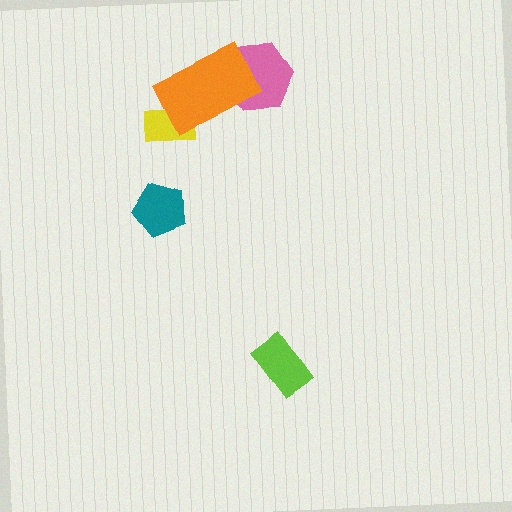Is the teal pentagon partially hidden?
No, no other shape covers it.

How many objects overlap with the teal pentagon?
0 objects overlap with the teal pentagon.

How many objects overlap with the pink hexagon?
1 object overlaps with the pink hexagon.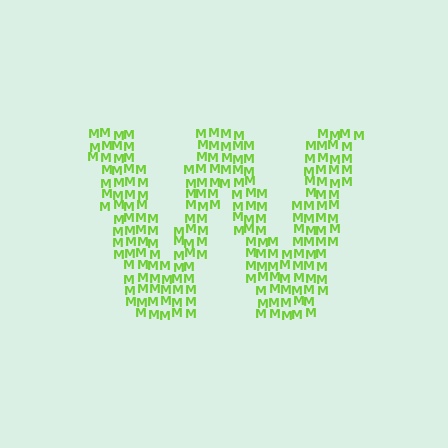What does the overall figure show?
The overall figure shows the letter W.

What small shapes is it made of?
It is made of small letter M's.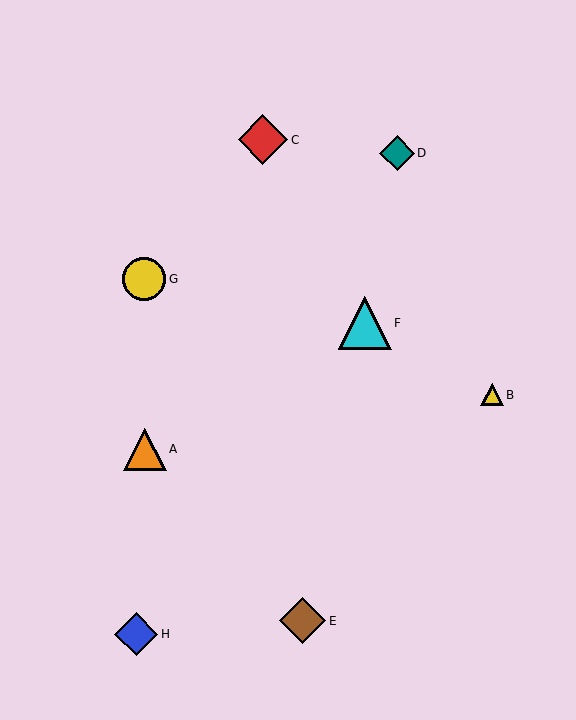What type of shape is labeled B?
Shape B is a yellow triangle.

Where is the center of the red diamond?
The center of the red diamond is at (263, 140).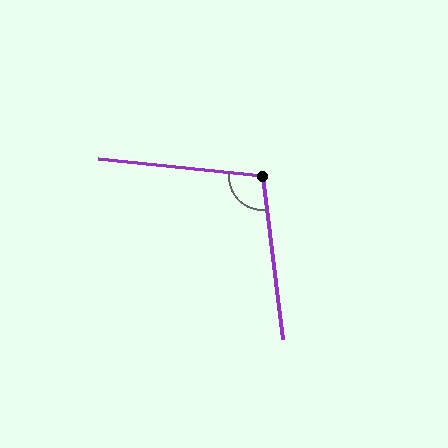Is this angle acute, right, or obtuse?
It is obtuse.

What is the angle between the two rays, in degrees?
Approximately 103 degrees.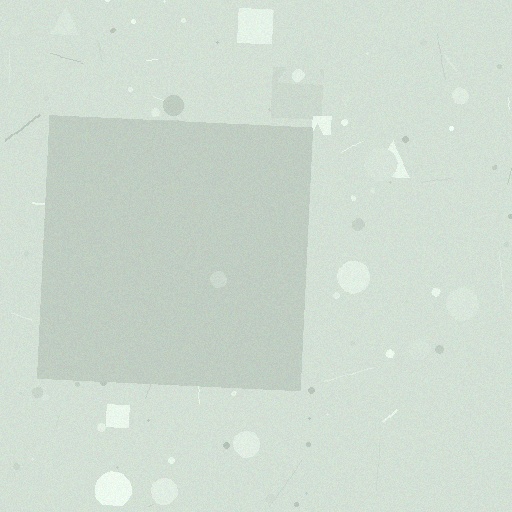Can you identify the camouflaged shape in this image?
The camouflaged shape is a square.